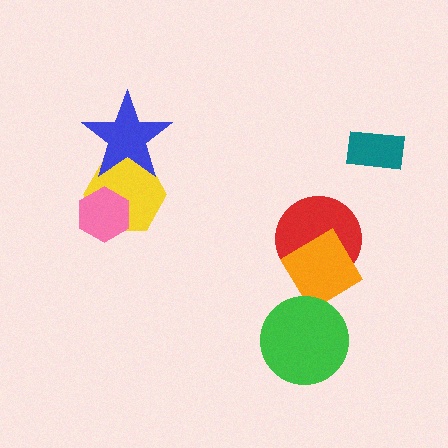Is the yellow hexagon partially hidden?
Yes, it is partially covered by another shape.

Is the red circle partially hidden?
Yes, it is partially covered by another shape.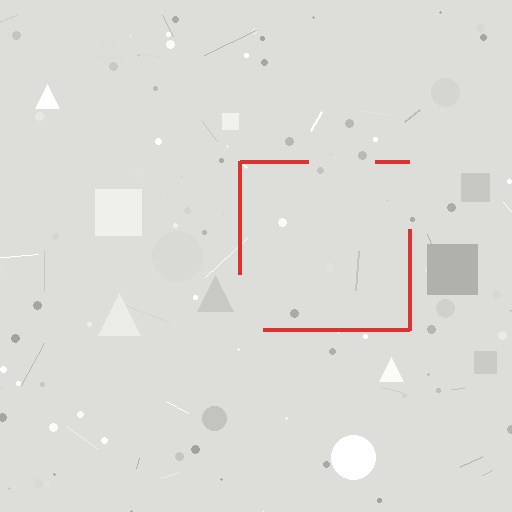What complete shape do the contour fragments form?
The contour fragments form a square.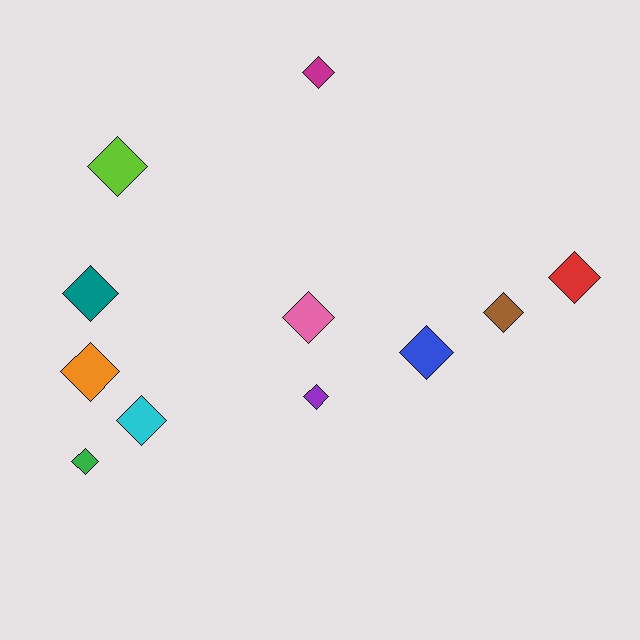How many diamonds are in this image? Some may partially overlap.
There are 11 diamonds.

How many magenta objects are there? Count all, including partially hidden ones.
There is 1 magenta object.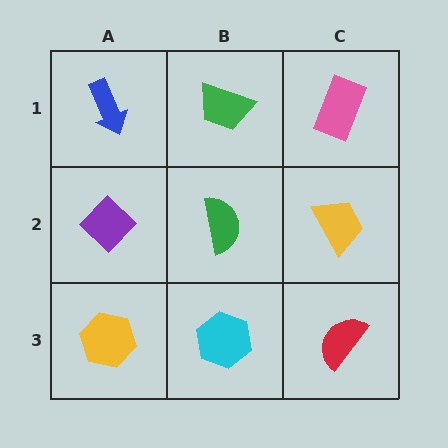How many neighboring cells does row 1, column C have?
2.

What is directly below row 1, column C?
A yellow trapezoid.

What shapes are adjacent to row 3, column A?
A purple diamond (row 2, column A), a cyan hexagon (row 3, column B).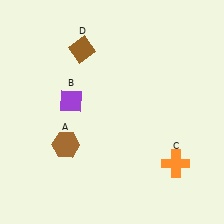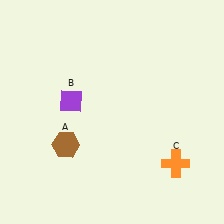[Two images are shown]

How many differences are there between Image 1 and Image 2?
There is 1 difference between the two images.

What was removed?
The brown diamond (D) was removed in Image 2.